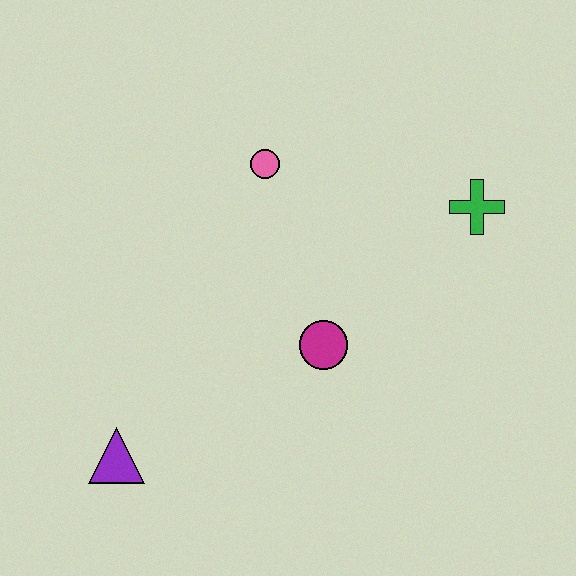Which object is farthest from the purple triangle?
The green cross is farthest from the purple triangle.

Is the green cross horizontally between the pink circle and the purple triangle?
No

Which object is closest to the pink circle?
The magenta circle is closest to the pink circle.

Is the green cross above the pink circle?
No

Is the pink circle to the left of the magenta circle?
Yes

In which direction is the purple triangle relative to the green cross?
The purple triangle is to the left of the green cross.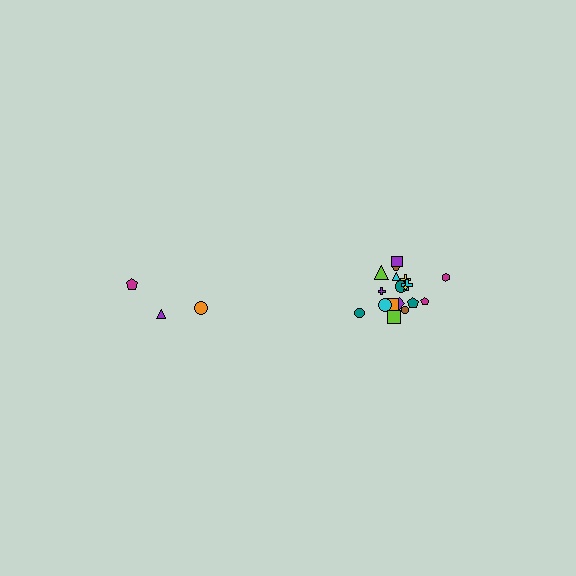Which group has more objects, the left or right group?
The right group.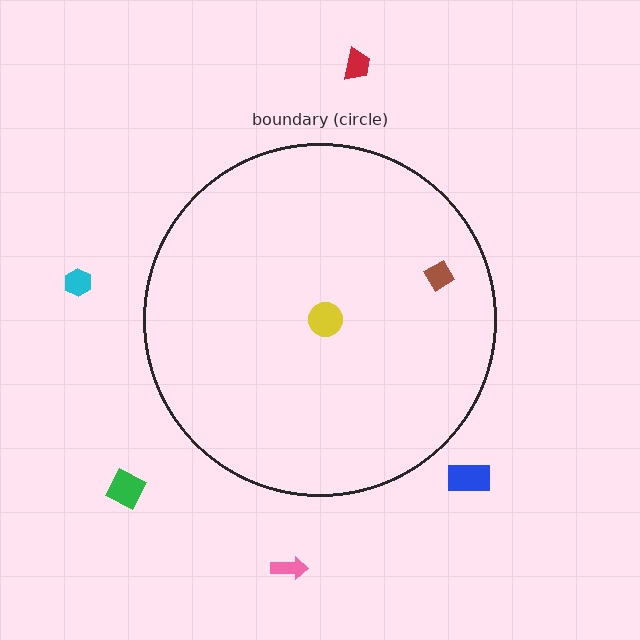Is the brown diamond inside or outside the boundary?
Inside.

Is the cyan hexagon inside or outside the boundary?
Outside.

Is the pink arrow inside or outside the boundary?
Outside.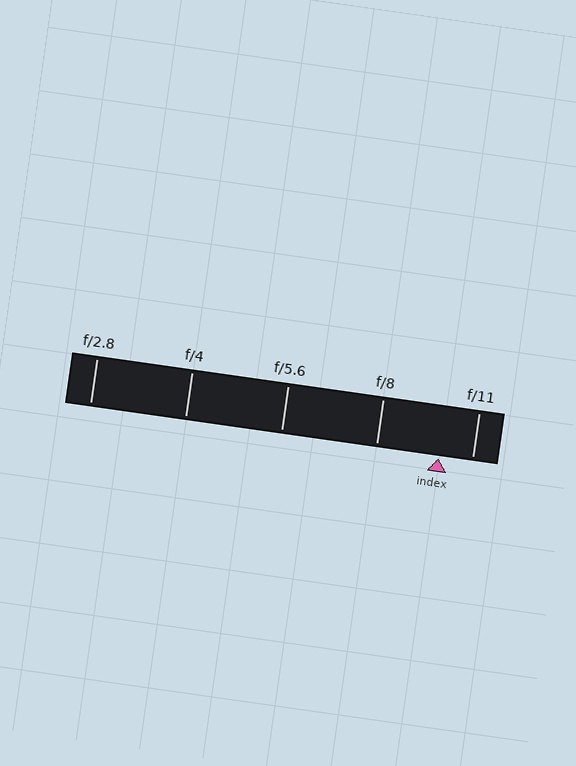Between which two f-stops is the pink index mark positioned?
The index mark is between f/8 and f/11.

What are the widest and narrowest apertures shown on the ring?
The widest aperture shown is f/2.8 and the narrowest is f/11.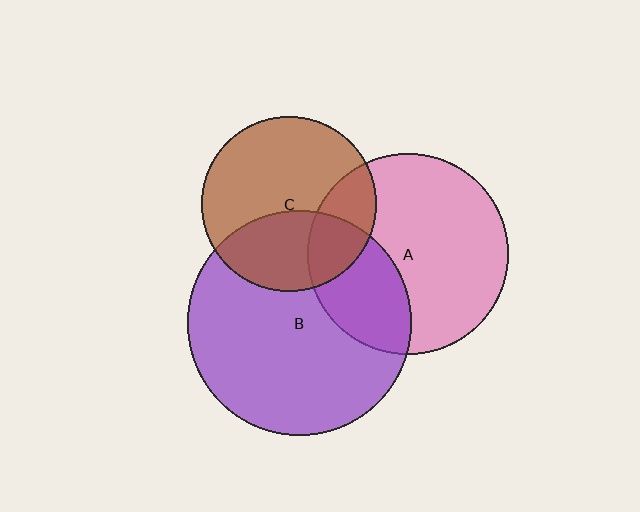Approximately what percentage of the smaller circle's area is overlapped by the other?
Approximately 35%.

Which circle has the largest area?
Circle B (purple).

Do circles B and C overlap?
Yes.